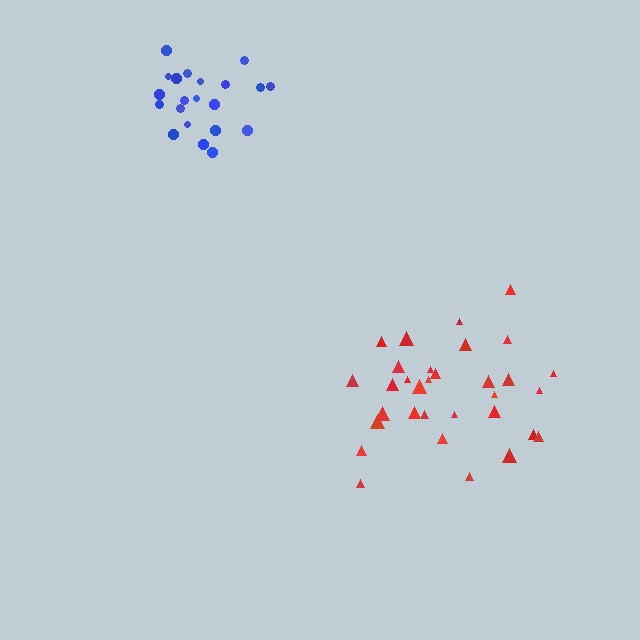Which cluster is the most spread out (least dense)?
Red.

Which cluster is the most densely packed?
Blue.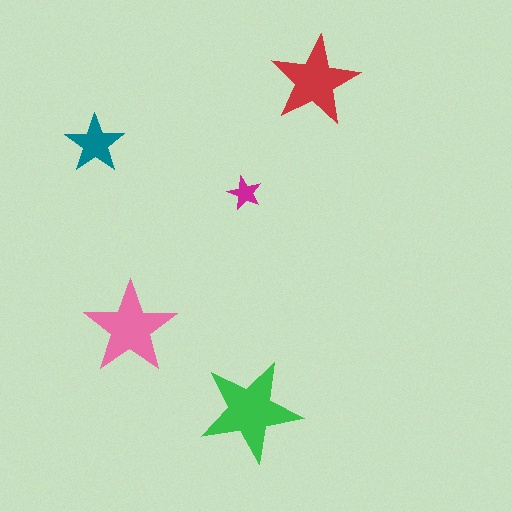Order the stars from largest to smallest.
the green one, the pink one, the red one, the teal one, the magenta one.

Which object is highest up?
The red star is topmost.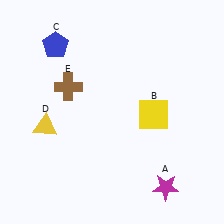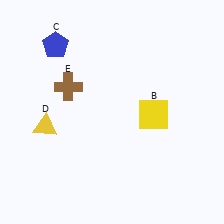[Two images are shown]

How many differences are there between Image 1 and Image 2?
There is 1 difference between the two images.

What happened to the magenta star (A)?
The magenta star (A) was removed in Image 2. It was in the bottom-right area of Image 1.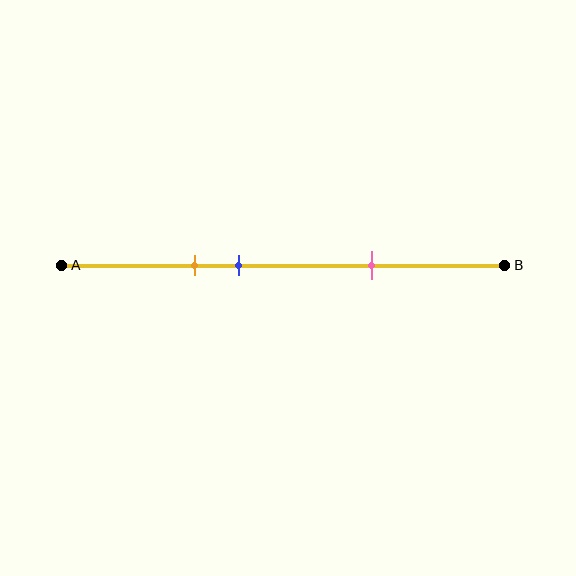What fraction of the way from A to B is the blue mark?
The blue mark is approximately 40% (0.4) of the way from A to B.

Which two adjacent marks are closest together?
The orange and blue marks are the closest adjacent pair.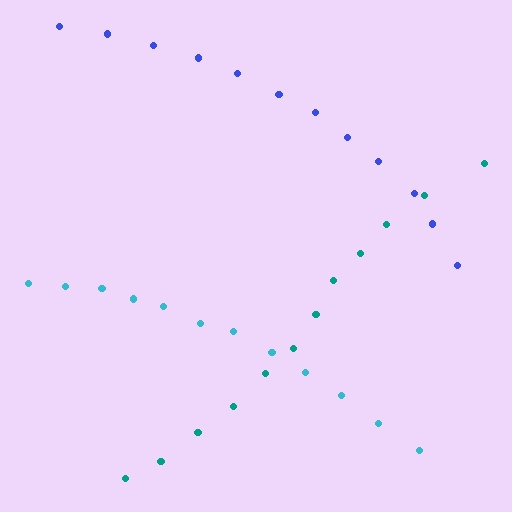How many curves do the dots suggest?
There are 3 distinct paths.